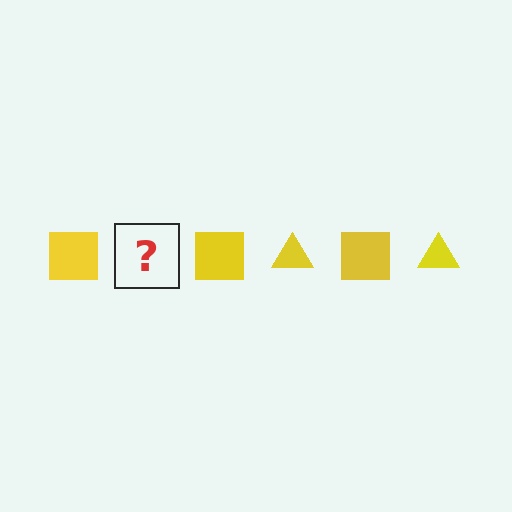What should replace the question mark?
The question mark should be replaced with a yellow triangle.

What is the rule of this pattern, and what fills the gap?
The rule is that the pattern cycles through square, triangle shapes in yellow. The gap should be filled with a yellow triangle.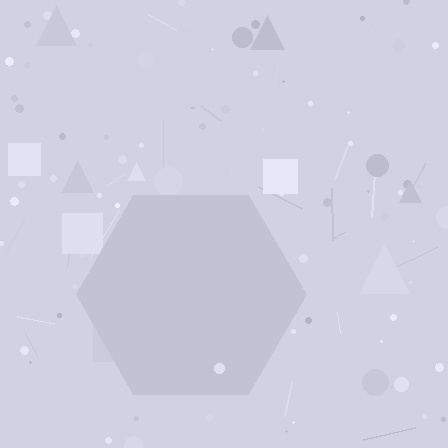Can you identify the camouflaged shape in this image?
The camouflaged shape is a hexagon.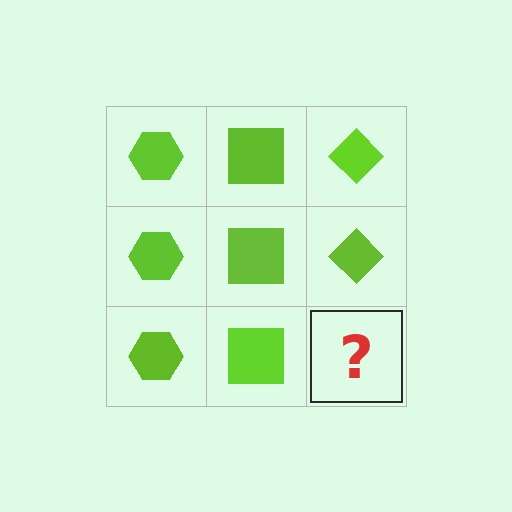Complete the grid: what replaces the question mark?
The question mark should be replaced with a lime diamond.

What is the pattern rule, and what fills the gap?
The rule is that each column has a consistent shape. The gap should be filled with a lime diamond.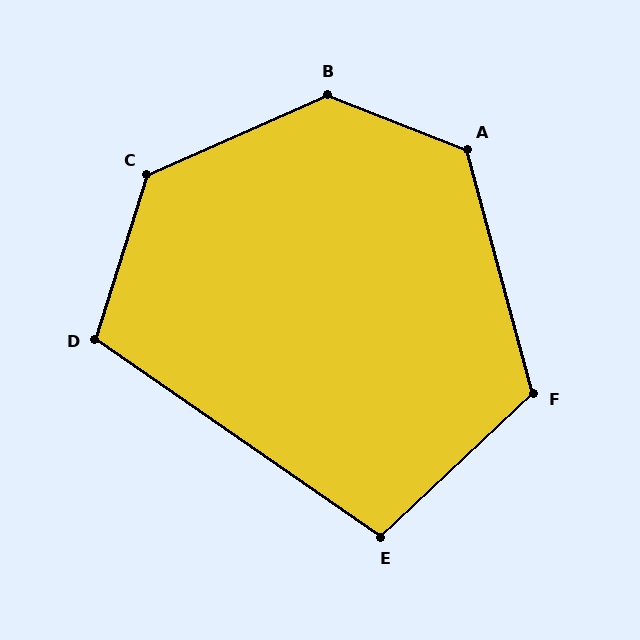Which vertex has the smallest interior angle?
E, at approximately 102 degrees.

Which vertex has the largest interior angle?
B, at approximately 135 degrees.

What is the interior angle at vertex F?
Approximately 118 degrees (obtuse).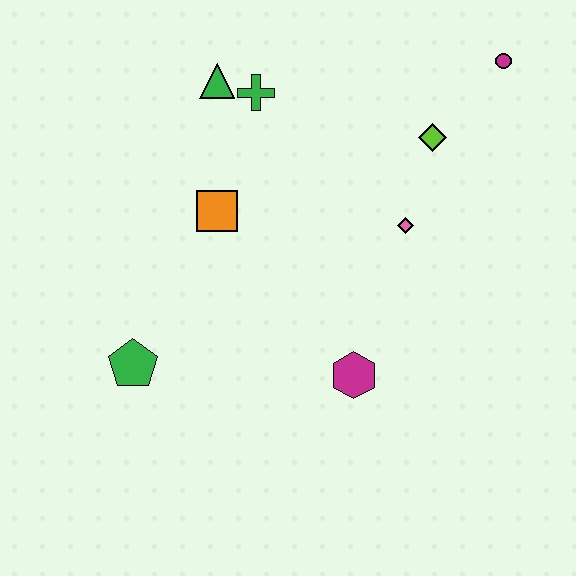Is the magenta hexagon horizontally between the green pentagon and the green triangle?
No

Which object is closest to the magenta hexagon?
The pink diamond is closest to the magenta hexagon.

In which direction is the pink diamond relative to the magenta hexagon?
The pink diamond is above the magenta hexagon.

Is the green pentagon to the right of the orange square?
No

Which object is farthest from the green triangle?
The magenta hexagon is farthest from the green triangle.